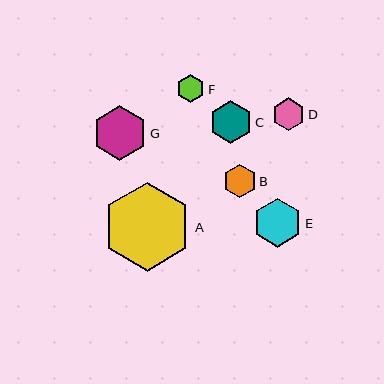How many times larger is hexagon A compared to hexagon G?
Hexagon A is approximately 1.6 times the size of hexagon G.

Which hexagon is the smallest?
Hexagon F is the smallest with a size of approximately 28 pixels.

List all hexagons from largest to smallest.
From largest to smallest: A, G, E, C, B, D, F.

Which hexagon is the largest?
Hexagon A is the largest with a size of approximately 89 pixels.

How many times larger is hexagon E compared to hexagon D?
Hexagon E is approximately 1.5 times the size of hexagon D.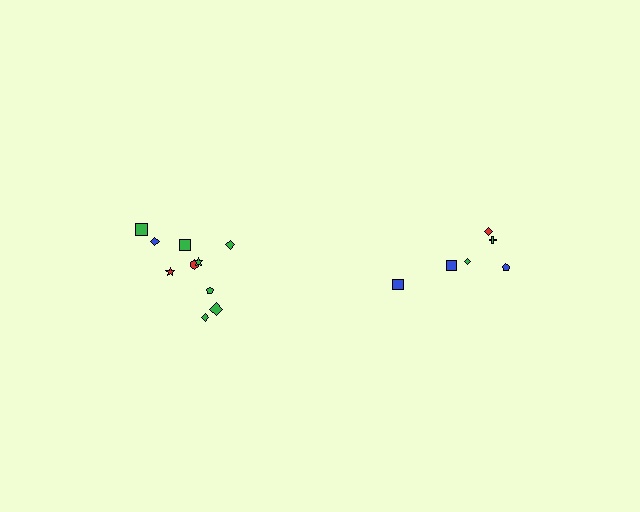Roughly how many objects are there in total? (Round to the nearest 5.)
Roughly 15 objects in total.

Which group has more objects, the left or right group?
The left group.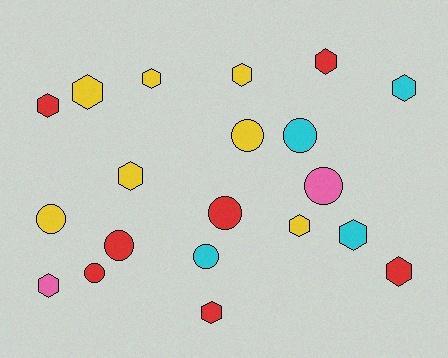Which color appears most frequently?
Red, with 7 objects.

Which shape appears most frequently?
Hexagon, with 12 objects.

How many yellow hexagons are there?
There are 5 yellow hexagons.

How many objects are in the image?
There are 20 objects.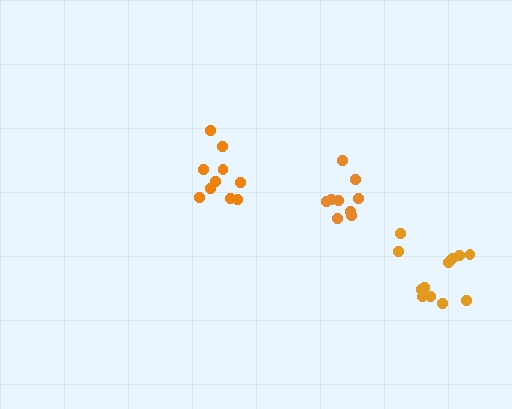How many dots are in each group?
Group 1: 12 dots, Group 2: 10 dots, Group 3: 9 dots (31 total).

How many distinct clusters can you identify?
There are 3 distinct clusters.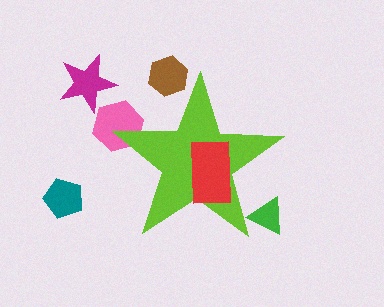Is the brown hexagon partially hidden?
Yes, the brown hexagon is partially hidden behind the lime star.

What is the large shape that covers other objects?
A lime star.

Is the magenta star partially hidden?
No, the magenta star is fully visible.